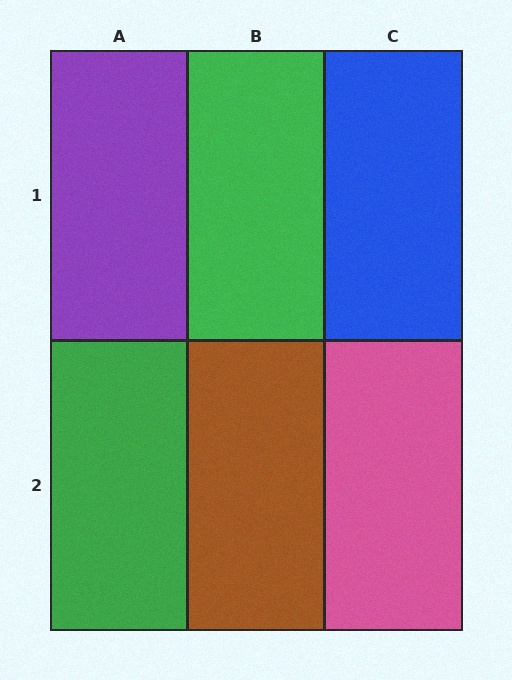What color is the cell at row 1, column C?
Blue.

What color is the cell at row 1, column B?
Green.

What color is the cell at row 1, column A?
Purple.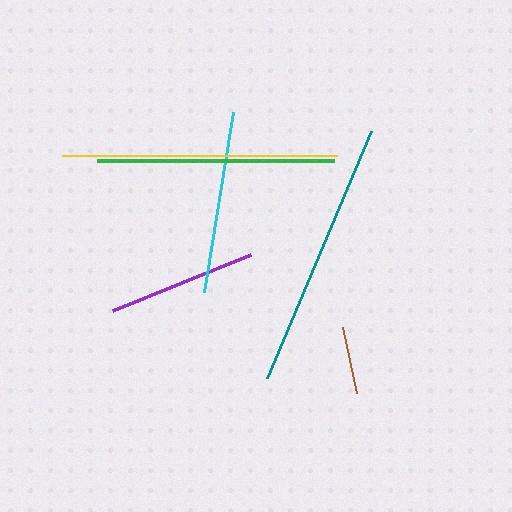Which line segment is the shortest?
The brown line is the shortest at approximately 67 pixels.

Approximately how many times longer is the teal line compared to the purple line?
The teal line is approximately 1.8 times the length of the purple line.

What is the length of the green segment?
The green segment is approximately 237 pixels long.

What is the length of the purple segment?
The purple segment is approximately 149 pixels long.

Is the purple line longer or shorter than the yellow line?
The yellow line is longer than the purple line.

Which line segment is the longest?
The yellow line is the longest at approximately 275 pixels.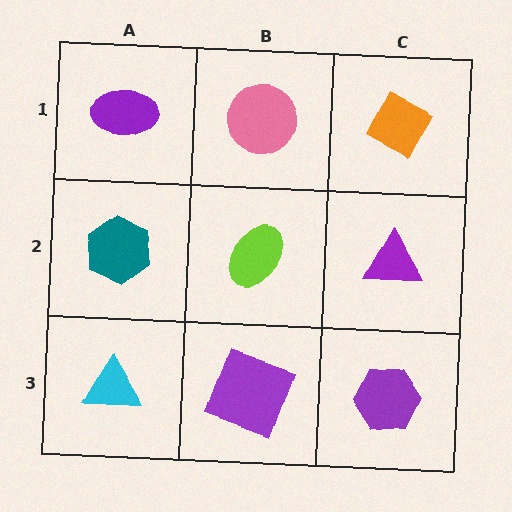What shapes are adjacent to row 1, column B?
A lime ellipse (row 2, column B), a purple ellipse (row 1, column A), an orange diamond (row 1, column C).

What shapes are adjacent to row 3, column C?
A purple triangle (row 2, column C), a purple square (row 3, column B).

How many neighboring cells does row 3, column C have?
2.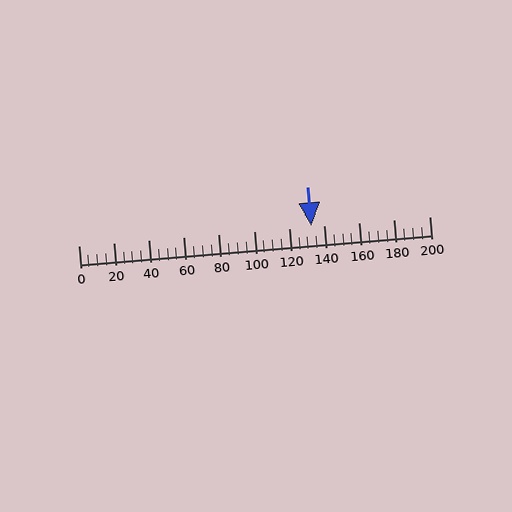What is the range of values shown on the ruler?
The ruler shows values from 0 to 200.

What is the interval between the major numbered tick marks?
The major tick marks are spaced 20 units apart.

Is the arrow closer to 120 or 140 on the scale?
The arrow is closer to 140.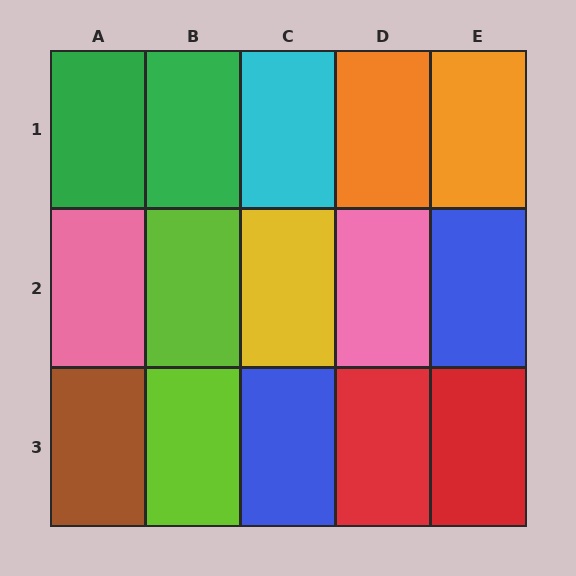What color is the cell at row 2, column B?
Lime.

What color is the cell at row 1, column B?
Green.